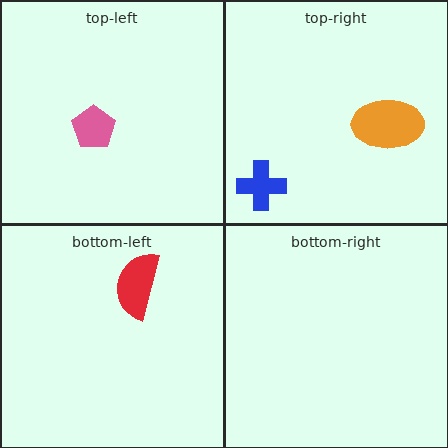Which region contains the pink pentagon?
The top-left region.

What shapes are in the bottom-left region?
The red semicircle.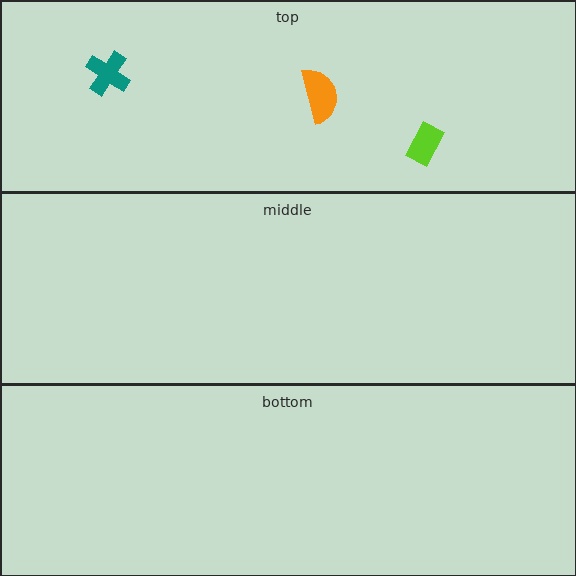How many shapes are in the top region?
3.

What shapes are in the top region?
The orange semicircle, the teal cross, the lime rectangle.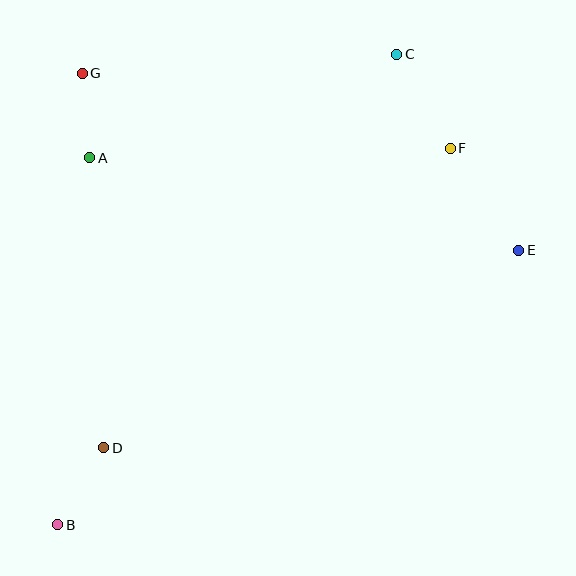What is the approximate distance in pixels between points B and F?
The distance between B and F is approximately 544 pixels.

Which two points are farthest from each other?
Points B and C are farthest from each other.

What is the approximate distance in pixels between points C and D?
The distance between C and D is approximately 491 pixels.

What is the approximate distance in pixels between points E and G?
The distance between E and G is approximately 471 pixels.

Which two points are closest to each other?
Points A and G are closest to each other.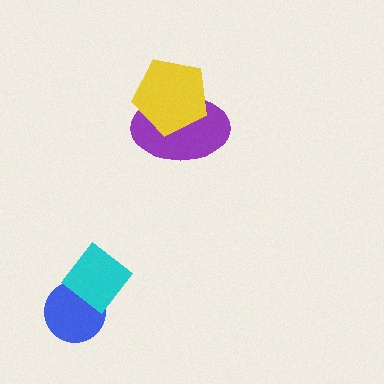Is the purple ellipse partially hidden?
Yes, it is partially covered by another shape.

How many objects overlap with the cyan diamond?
1 object overlaps with the cyan diamond.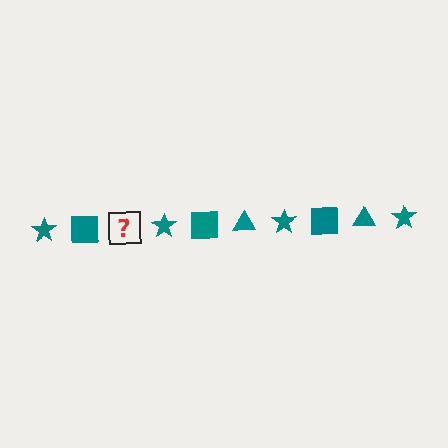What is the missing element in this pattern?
The missing element is a teal triangle.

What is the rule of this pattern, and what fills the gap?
The rule is that the pattern cycles through star, square, triangle shapes in teal. The gap should be filled with a teal triangle.